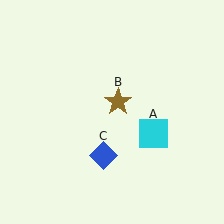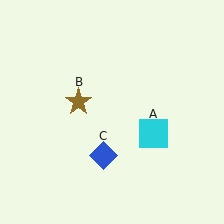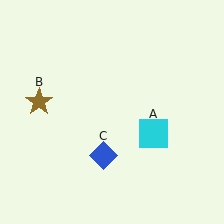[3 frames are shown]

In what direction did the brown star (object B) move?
The brown star (object B) moved left.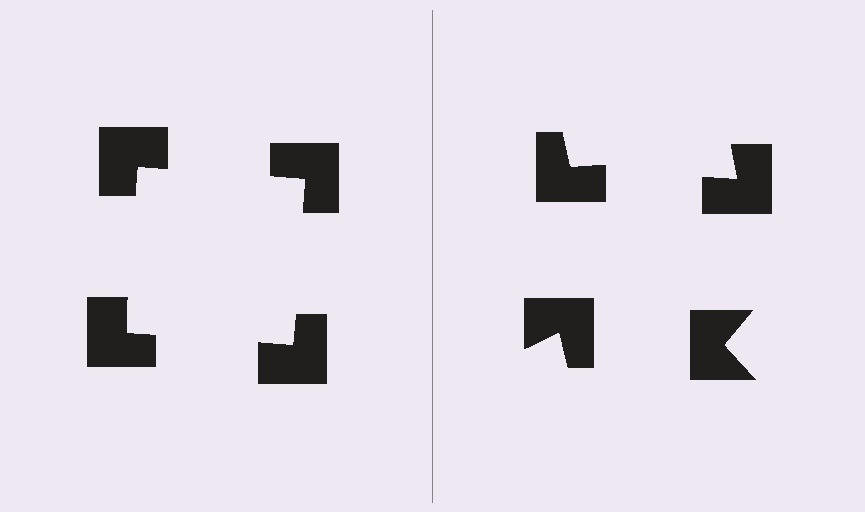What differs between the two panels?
The notched squares are positioned identically on both sides; only the wedge orientations differ. On the left they align to a square; on the right they are misaligned.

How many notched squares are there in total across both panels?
8 — 4 on each side.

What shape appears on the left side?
An illusory square.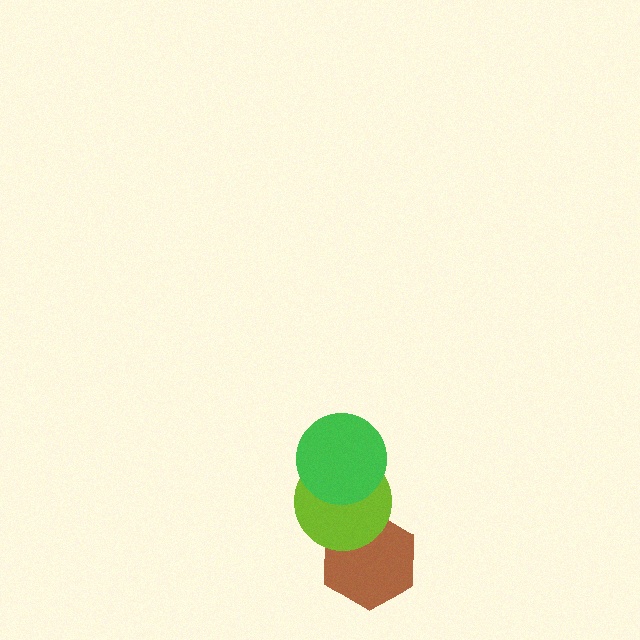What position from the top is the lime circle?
The lime circle is 2nd from the top.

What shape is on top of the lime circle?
The green circle is on top of the lime circle.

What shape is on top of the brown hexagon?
The lime circle is on top of the brown hexagon.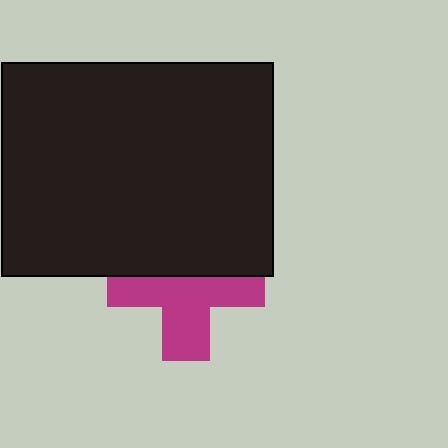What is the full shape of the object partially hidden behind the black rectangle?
The partially hidden object is a magenta cross.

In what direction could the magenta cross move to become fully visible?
The magenta cross could move down. That would shift it out from behind the black rectangle entirely.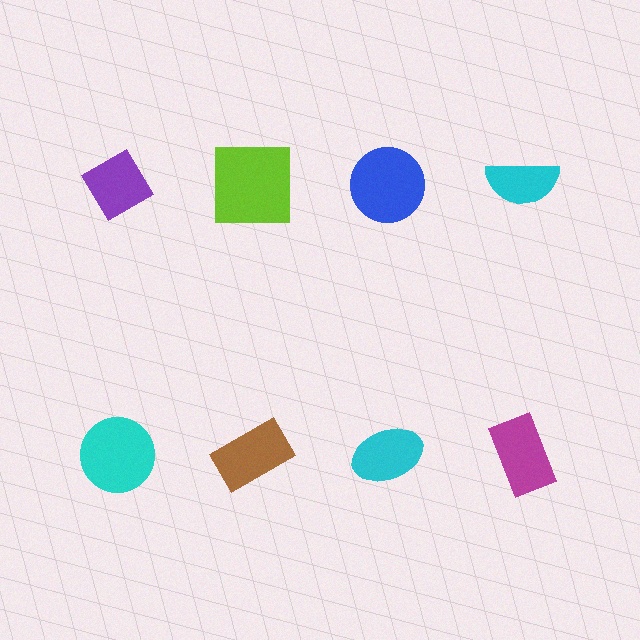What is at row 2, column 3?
A cyan ellipse.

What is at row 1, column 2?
A lime square.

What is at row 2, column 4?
A magenta rectangle.